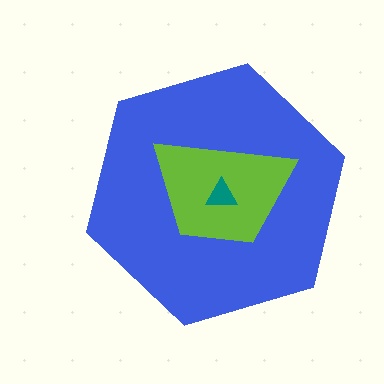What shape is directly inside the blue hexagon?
The lime trapezoid.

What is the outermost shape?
The blue hexagon.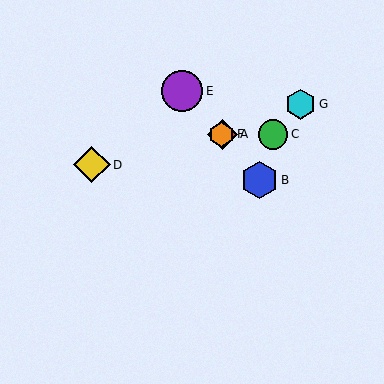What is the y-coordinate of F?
Object F is at y≈135.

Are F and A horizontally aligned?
Yes, both are at y≈135.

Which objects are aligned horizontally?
Objects A, C, F are aligned horizontally.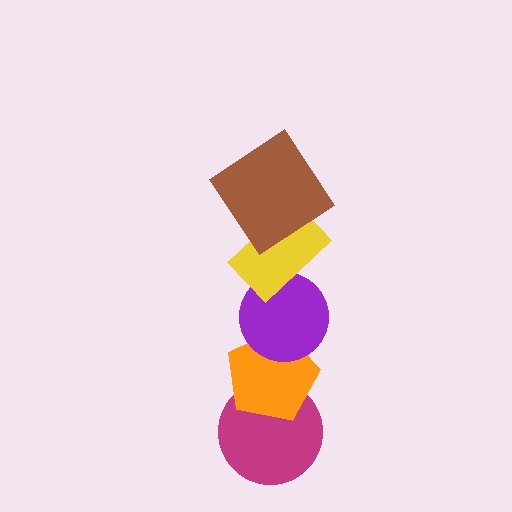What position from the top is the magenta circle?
The magenta circle is 5th from the top.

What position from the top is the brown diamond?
The brown diamond is 1st from the top.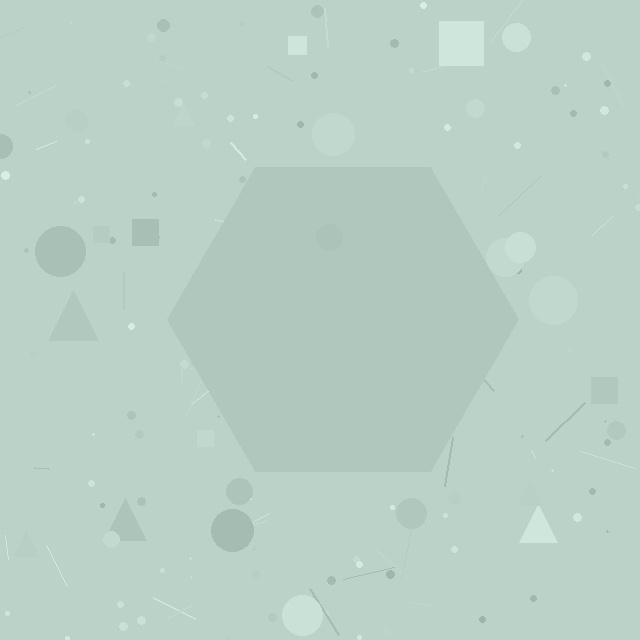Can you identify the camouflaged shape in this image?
The camouflaged shape is a hexagon.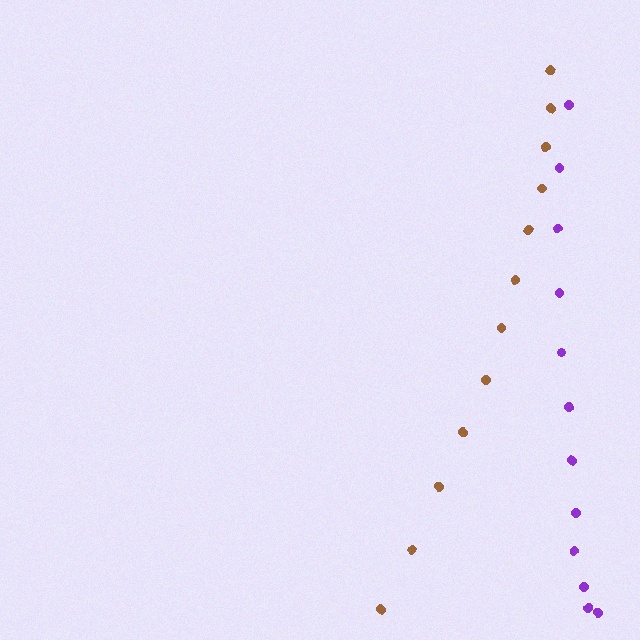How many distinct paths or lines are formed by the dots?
There are 2 distinct paths.